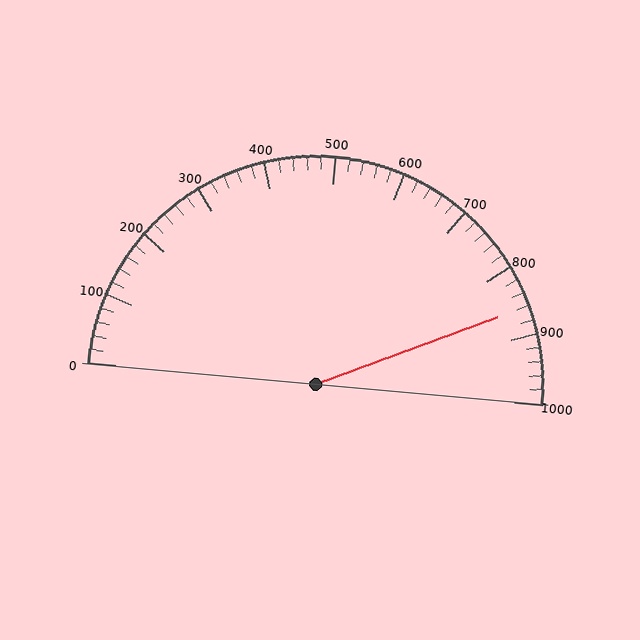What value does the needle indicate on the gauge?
The needle indicates approximately 860.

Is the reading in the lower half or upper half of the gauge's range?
The reading is in the upper half of the range (0 to 1000).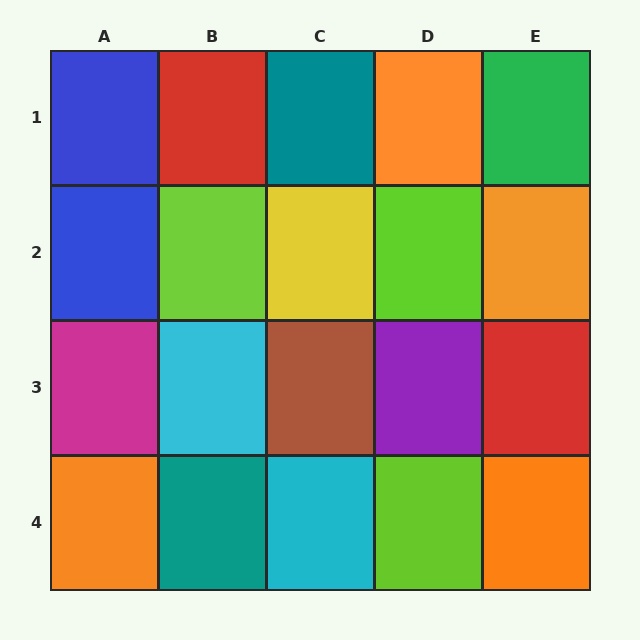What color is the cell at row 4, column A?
Orange.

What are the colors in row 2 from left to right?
Blue, lime, yellow, lime, orange.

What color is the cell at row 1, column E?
Green.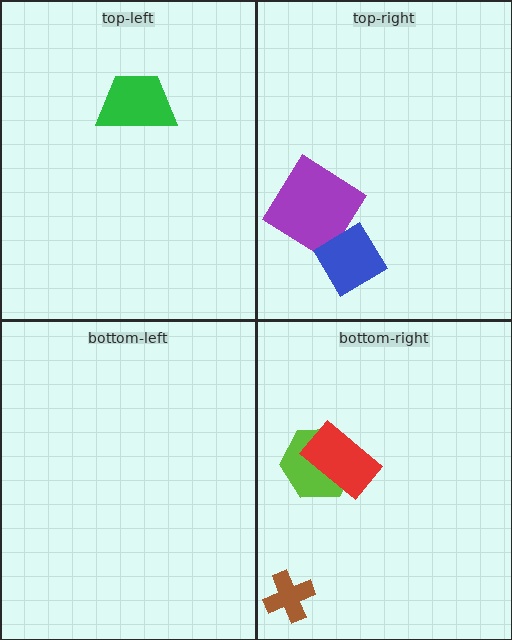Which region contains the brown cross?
The bottom-right region.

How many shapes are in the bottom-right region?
3.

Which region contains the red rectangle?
The bottom-right region.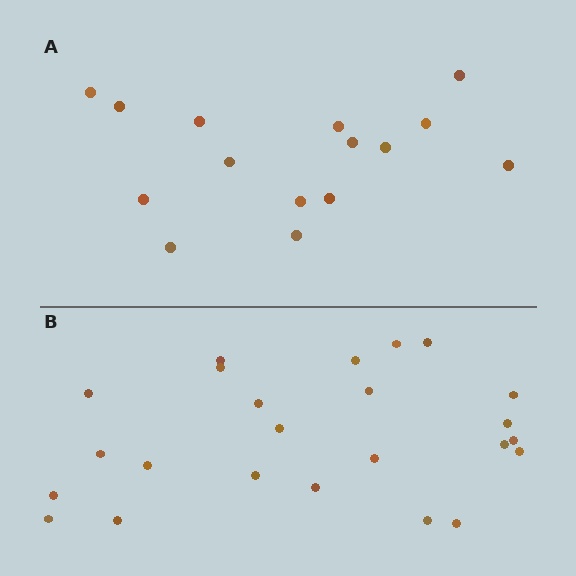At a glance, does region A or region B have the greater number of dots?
Region B (the bottom region) has more dots.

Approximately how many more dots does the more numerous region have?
Region B has roughly 8 or so more dots than region A.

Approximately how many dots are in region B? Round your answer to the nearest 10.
About 20 dots. (The exact count is 24, which rounds to 20.)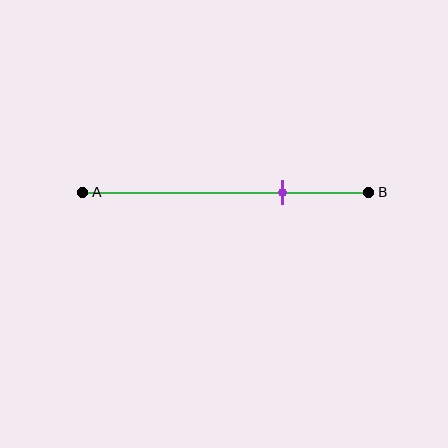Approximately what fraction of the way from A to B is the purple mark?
The purple mark is approximately 70% of the way from A to B.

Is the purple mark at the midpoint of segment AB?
No, the mark is at about 70% from A, not at the 50% midpoint.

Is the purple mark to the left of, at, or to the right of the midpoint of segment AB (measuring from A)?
The purple mark is to the right of the midpoint of segment AB.